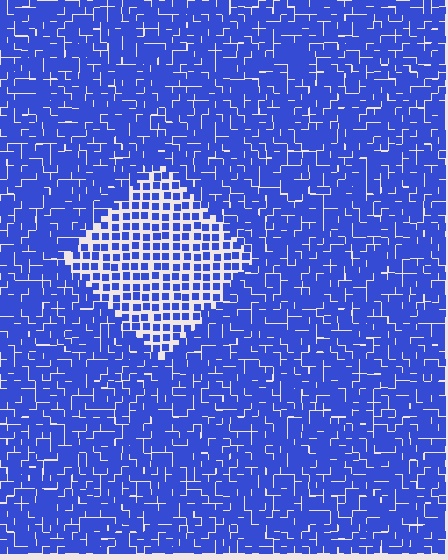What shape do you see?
I see a diamond.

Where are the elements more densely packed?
The elements are more densely packed outside the diamond boundary.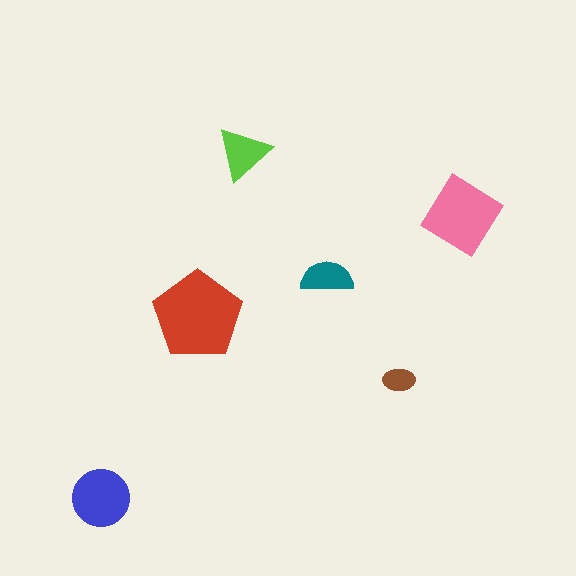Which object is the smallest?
The brown ellipse.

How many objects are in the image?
There are 6 objects in the image.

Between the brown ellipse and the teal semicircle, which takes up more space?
The teal semicircle.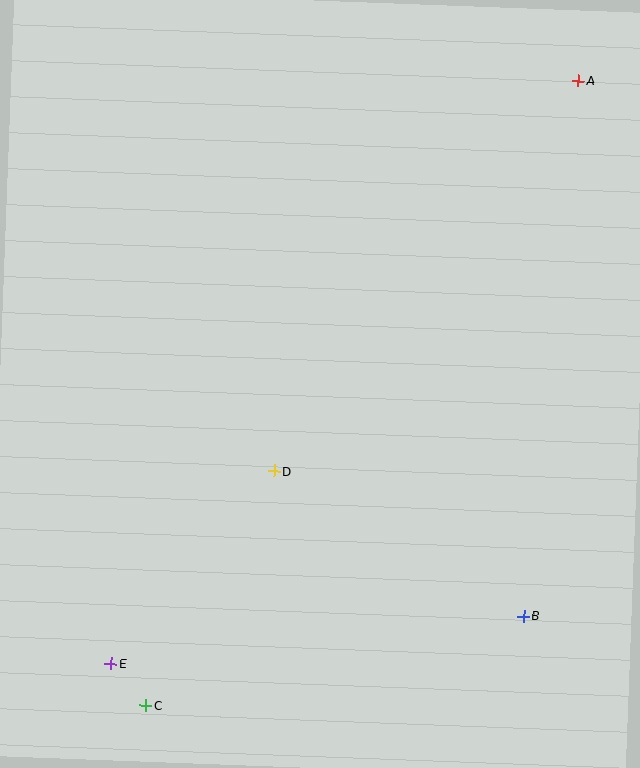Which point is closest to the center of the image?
Point D at (274, 471) is closest to the center.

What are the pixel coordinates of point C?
Point C is at (146, 706).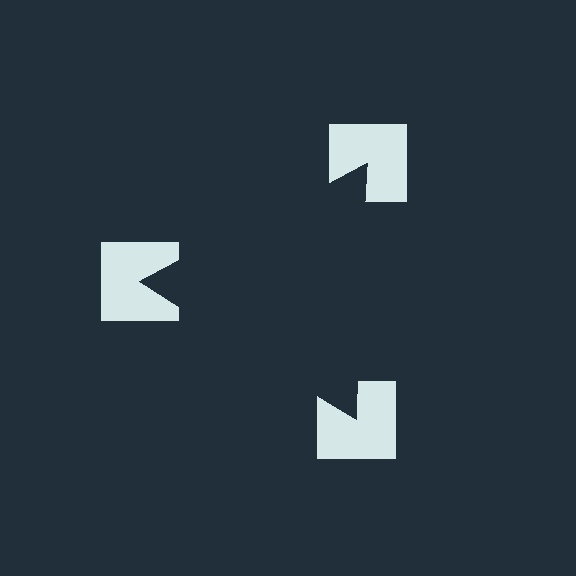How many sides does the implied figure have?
3 sides.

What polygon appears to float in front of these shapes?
An illusory triangle — its edges are inferred from the aligned wedge cuts in the notched squares, not physically drawn.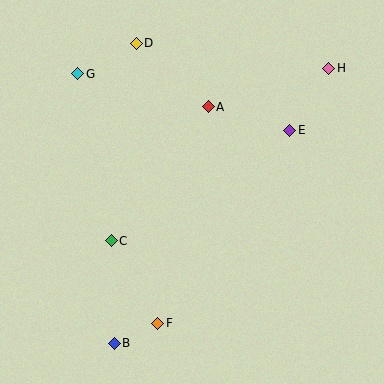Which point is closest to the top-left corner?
Point G is closest to the top-left corner.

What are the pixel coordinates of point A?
Point A is at (208, 107).